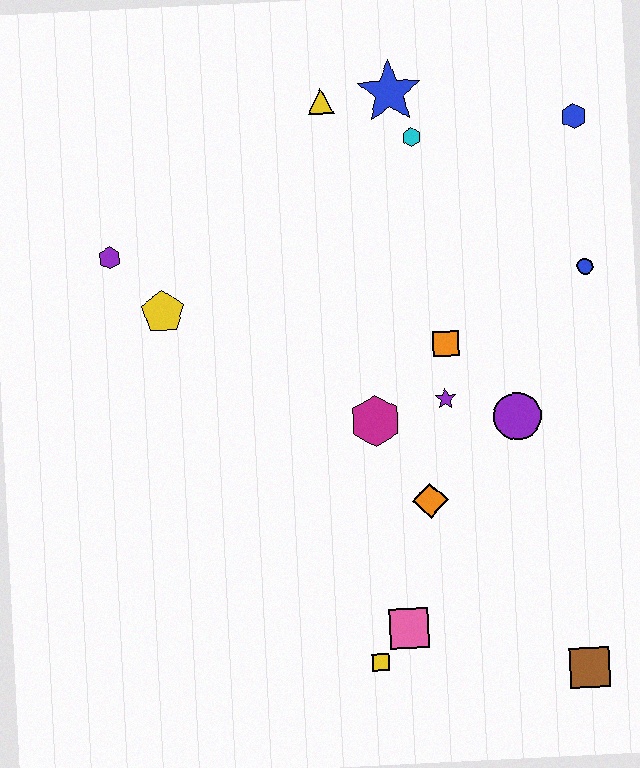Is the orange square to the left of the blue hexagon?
Yes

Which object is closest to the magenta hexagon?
The purple star is closest to the magenta hexagon.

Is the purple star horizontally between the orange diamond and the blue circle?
Yes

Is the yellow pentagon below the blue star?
Yes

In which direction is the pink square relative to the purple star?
The pink square is below the purple star.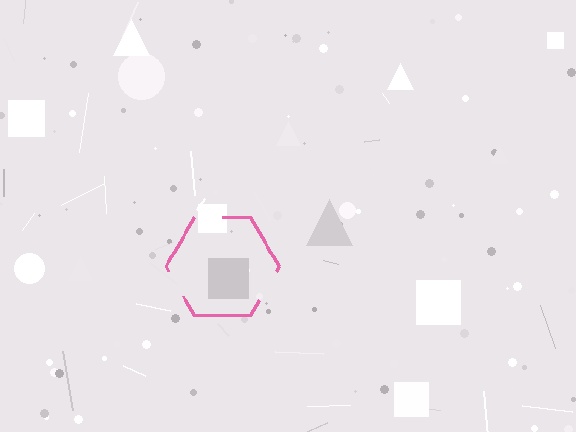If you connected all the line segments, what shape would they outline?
They would outline a hexagon.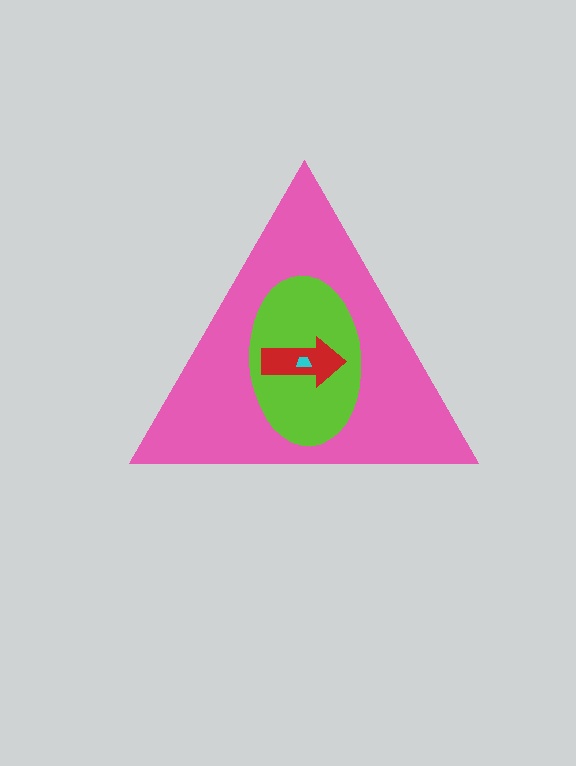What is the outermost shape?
The pink triangle.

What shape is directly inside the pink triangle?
The lime ellipse.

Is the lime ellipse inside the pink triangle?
Yes.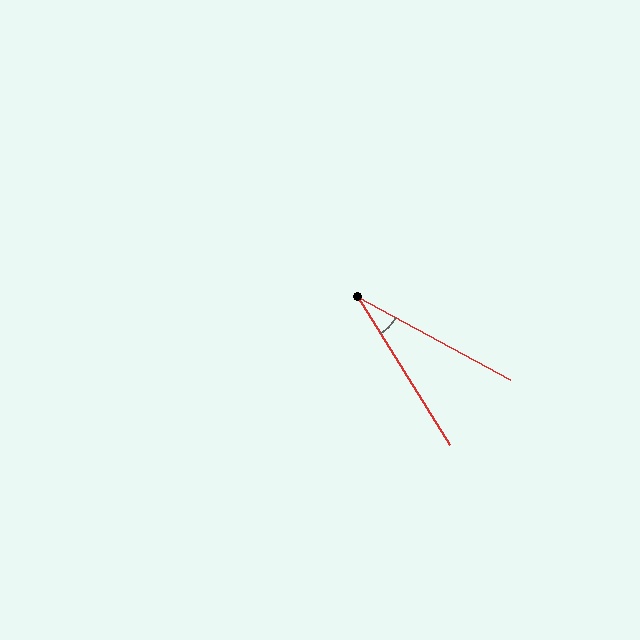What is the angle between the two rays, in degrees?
Approximately 30 degrees.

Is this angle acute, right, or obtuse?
It is acute.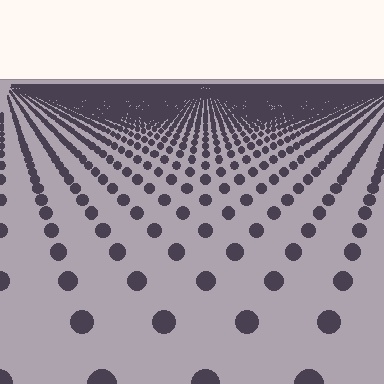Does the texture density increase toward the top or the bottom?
Density increases toward the top.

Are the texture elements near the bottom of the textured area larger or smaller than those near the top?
Larger. Near the bottom, elements are closer to the viewer and appear at a bigger on-screen size.